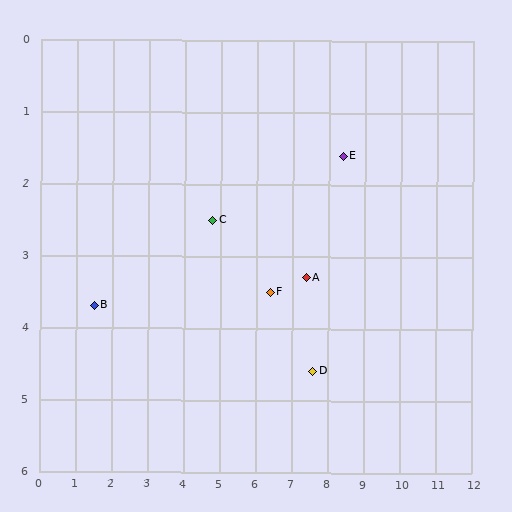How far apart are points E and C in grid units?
Points E and C are about 3.7 grid units apart.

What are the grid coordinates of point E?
Point E is at approximately (8.4, 1.6).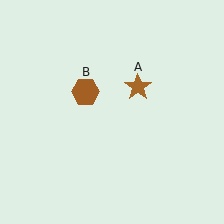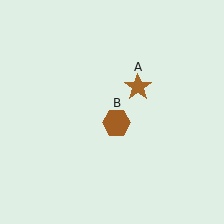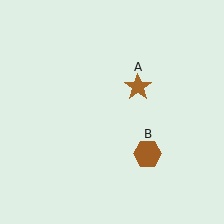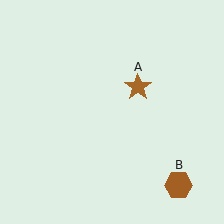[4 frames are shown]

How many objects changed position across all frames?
1 object changed position: brown hexagon (object B).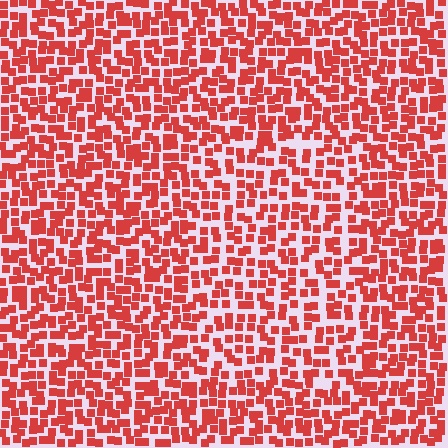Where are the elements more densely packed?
The elements are more densely packed outside the rectangle boundary.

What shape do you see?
I see a rectangle.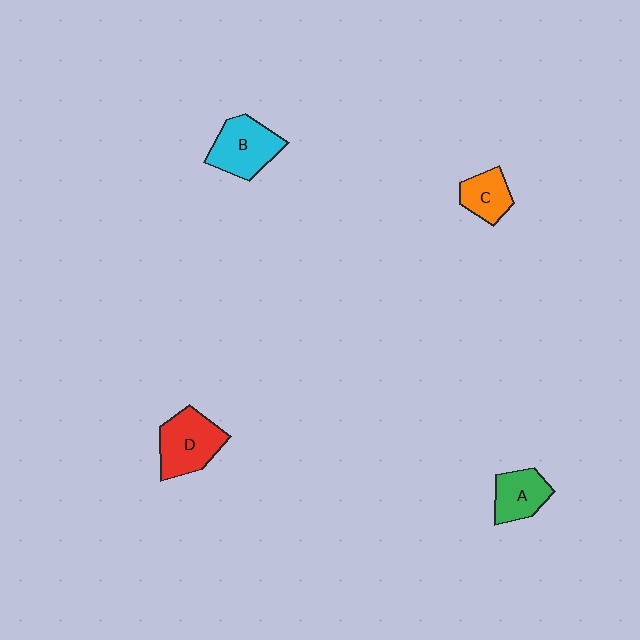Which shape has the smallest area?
Shape C (orange).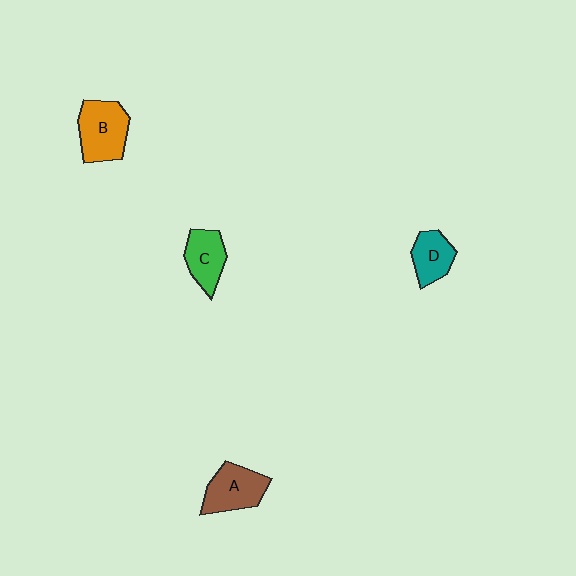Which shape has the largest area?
Shape B (orange).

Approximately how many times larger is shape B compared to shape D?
Approximately 1.5 times.